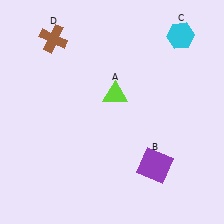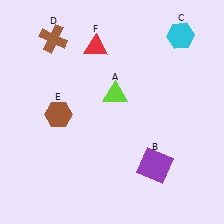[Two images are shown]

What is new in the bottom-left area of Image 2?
A brown hexagon (E) was added in the bottom-left area of Image 2.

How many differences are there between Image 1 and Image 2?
There are 2 differences between the two images.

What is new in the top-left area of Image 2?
A red triangle (F) was added in the top-left area of Image 2.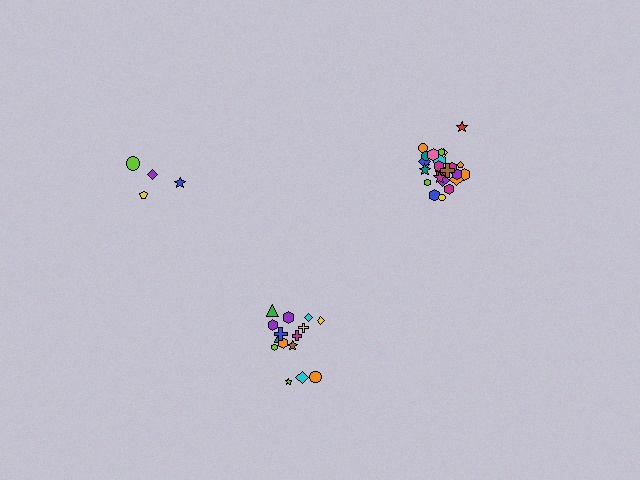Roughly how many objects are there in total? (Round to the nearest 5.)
Roughly 45 objects in total.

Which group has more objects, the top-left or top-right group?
The top-right group.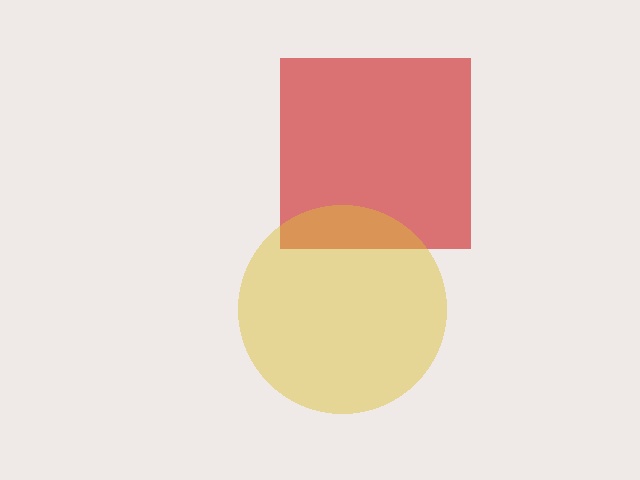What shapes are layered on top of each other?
The layered shapes are: a red square, a yellow circle.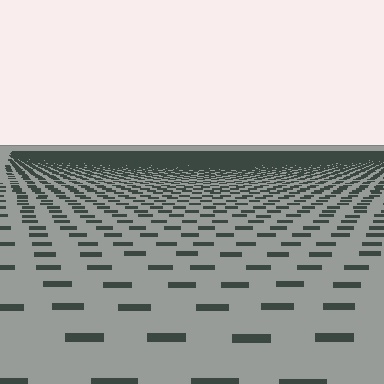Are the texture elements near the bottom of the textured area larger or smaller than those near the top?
Larger. Near the bottom, elements are closer to the viewer and appear at a bigger on-screen size.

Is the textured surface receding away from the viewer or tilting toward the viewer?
The surface is receding away from the viewer. Texture elements get smaller and denser toward the top.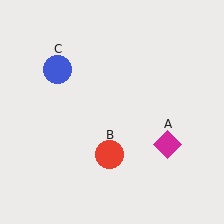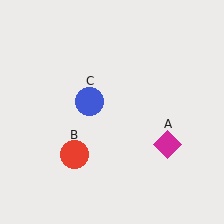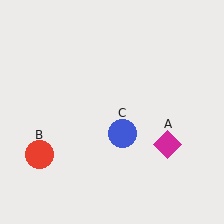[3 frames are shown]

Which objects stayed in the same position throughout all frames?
Magenta diamond (object A) remained stationary.